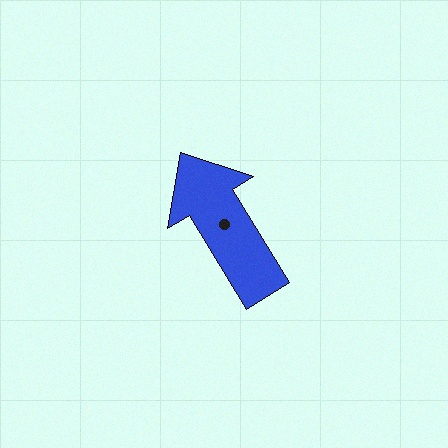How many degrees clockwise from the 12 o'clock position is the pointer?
Approximately 329 degrees.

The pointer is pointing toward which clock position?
Roughly 11 o'clock.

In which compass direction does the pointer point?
Northwest.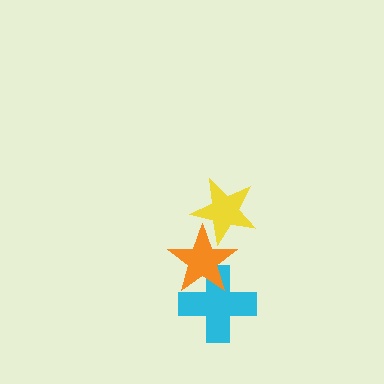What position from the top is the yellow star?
The yellow star is 1st from the top.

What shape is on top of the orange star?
The yellow star is on top of the orange star.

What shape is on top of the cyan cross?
The orange star is on top of the cyan cross.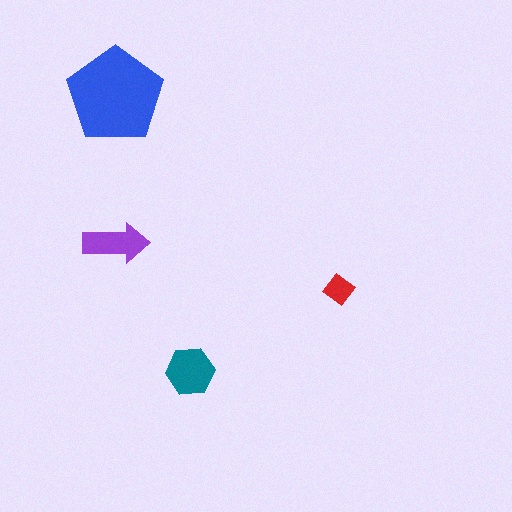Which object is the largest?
The blue pentagon.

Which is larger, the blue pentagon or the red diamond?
The blue pentagon.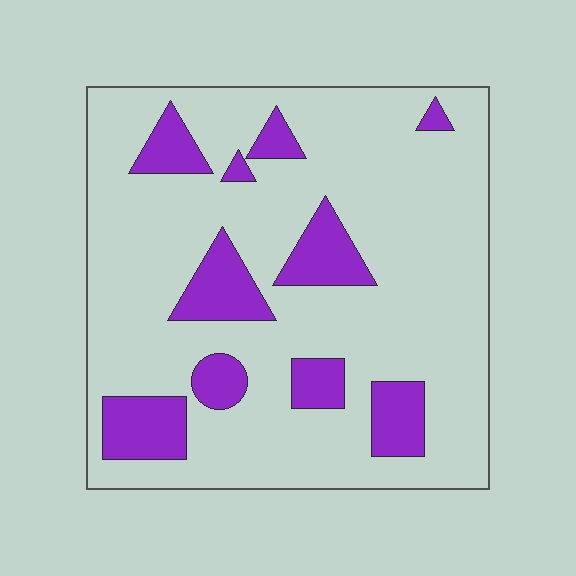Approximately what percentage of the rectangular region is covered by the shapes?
Approximately 20%.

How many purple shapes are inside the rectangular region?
10.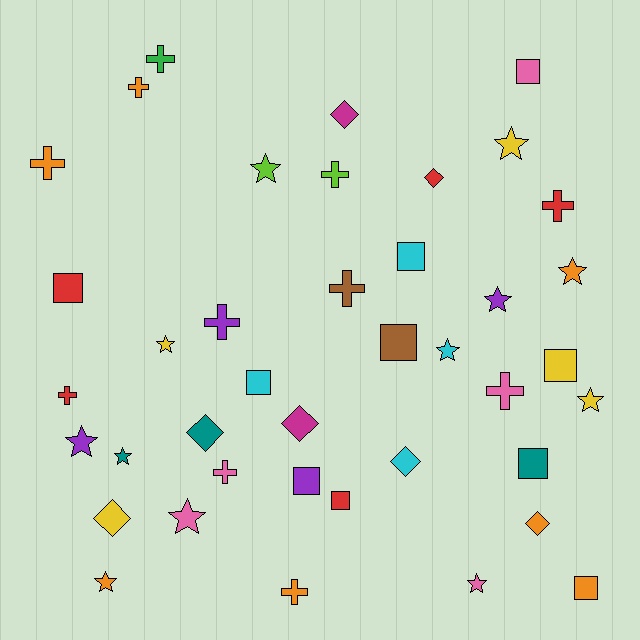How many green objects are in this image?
There is 1 green object.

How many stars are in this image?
There are 12 stars.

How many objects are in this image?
There are 40 objects.